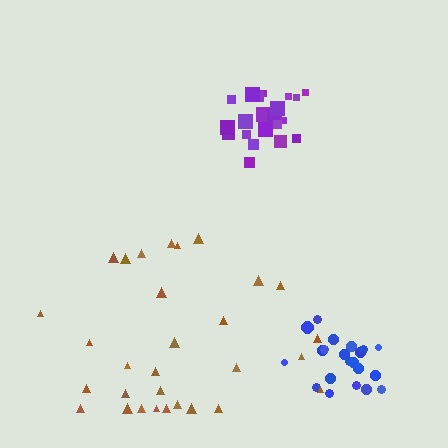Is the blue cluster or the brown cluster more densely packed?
Blue.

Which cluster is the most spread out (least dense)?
Brown.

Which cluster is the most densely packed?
Purple.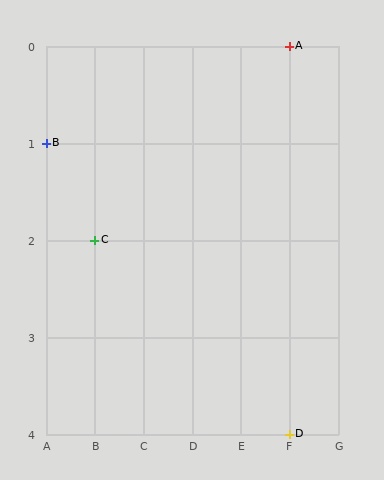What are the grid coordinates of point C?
Point C is at grid coordinates (B, 2).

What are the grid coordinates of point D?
Point D is at grid coordinates (F, 4).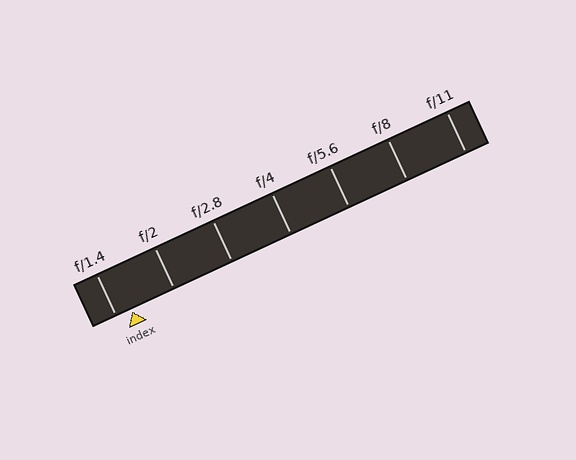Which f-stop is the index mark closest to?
The index mark is closest to f/1.4.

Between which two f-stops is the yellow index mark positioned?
The index mark is between f/1.4 and f/2.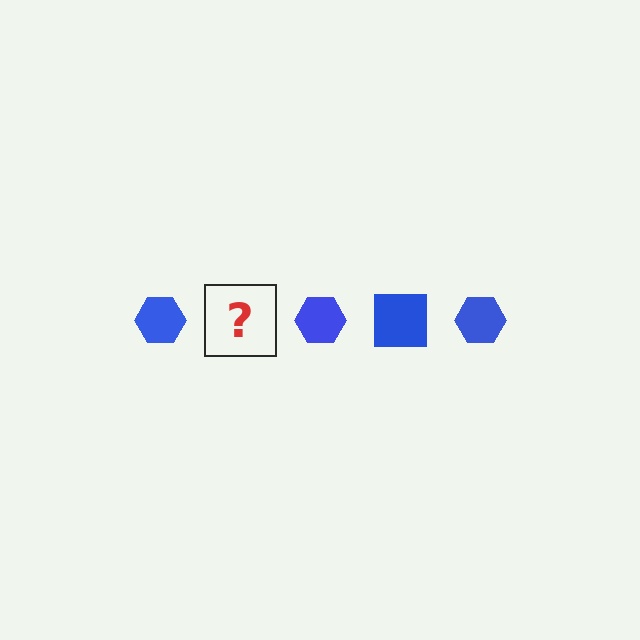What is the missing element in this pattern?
The missing element is a blue square.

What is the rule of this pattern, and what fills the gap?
The rule is that the pattern cycles through hexagon, square shapes in blue. The gap should be filled with a blue square.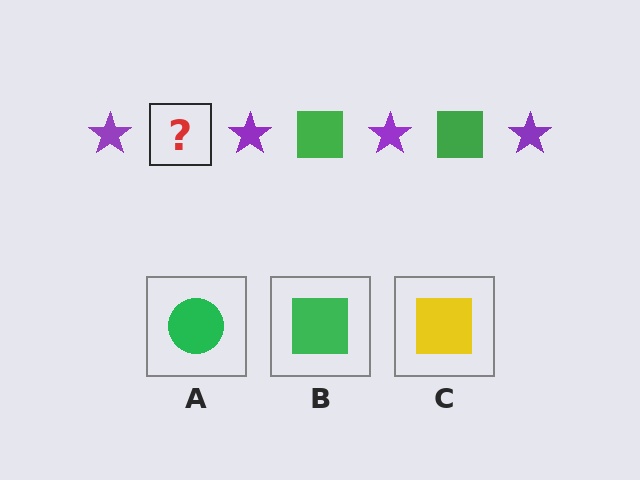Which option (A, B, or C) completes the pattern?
B.